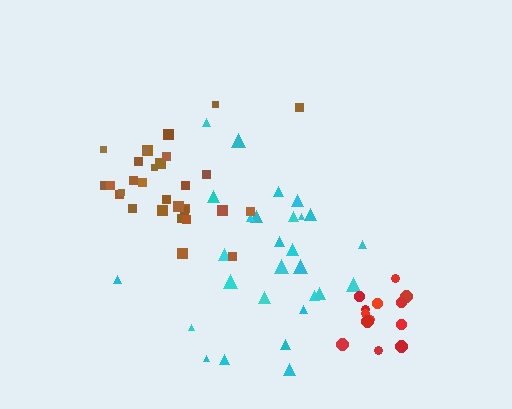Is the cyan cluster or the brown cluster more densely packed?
Brown.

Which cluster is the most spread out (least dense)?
Cyan.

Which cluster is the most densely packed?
Red.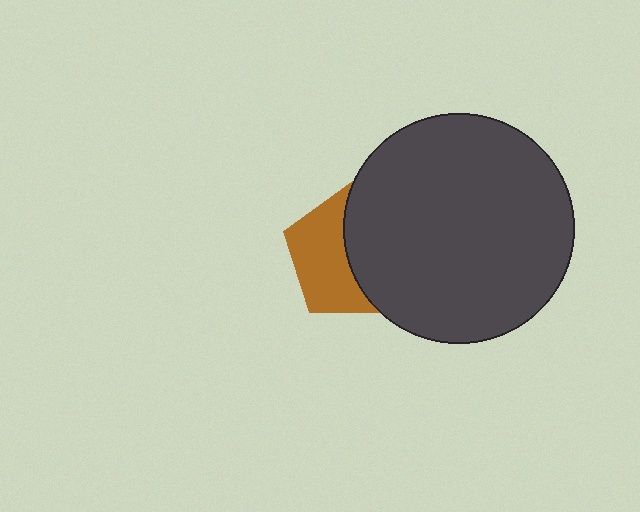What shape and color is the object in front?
The object in front is a dark gray circle.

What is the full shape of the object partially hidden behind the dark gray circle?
The partially hidden object is a brown pentagon.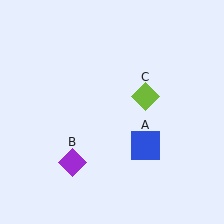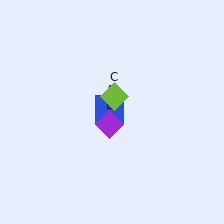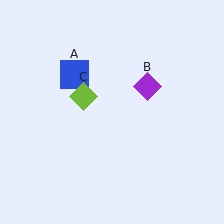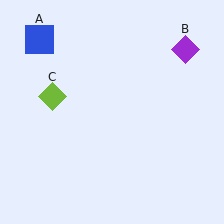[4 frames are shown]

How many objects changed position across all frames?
3 objects changed position: blue square (object A), purple diamond (object B), lime diamond (object C).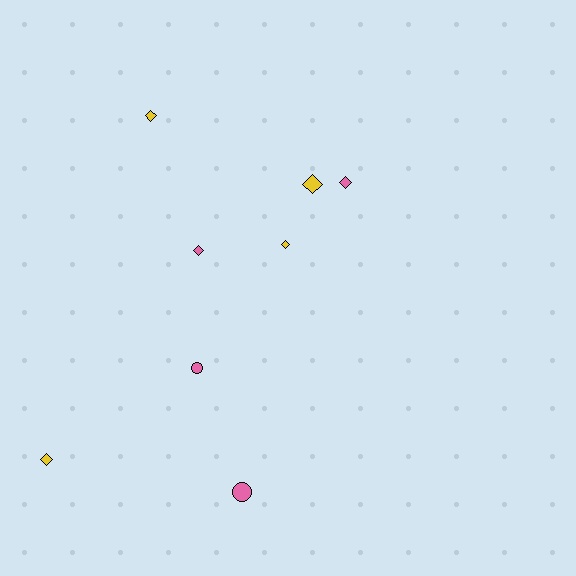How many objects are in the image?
There are 8 objects.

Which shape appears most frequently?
Diamond, with 6 objects.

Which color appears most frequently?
Yellow, with 4 objects.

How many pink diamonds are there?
There are 2 pink diamonds.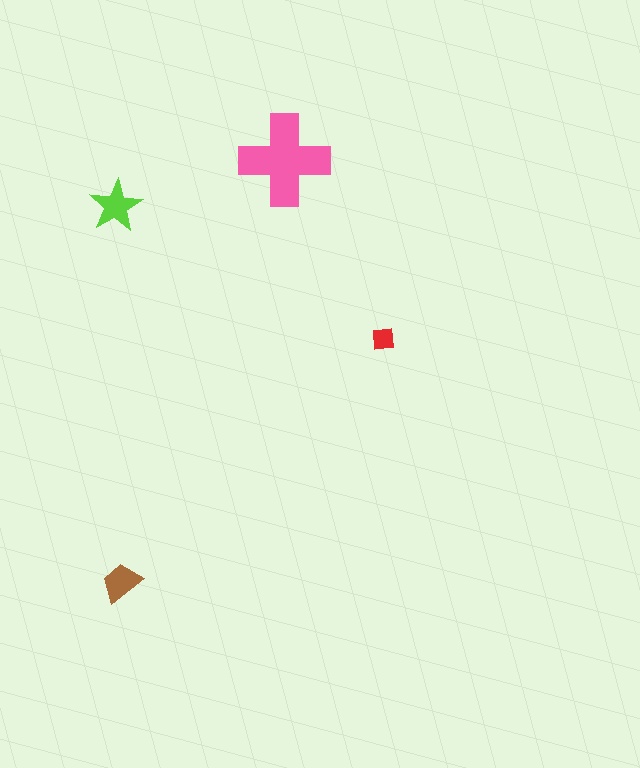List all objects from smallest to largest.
The red square, the brown trapezoid, the lime star, the pink cross.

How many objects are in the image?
There are 4 objects in the image.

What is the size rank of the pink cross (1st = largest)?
1st.